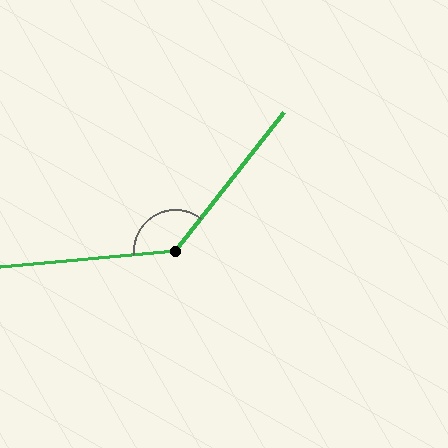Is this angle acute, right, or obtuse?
It is obtuse.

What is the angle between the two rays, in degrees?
Approximately 134 degrees.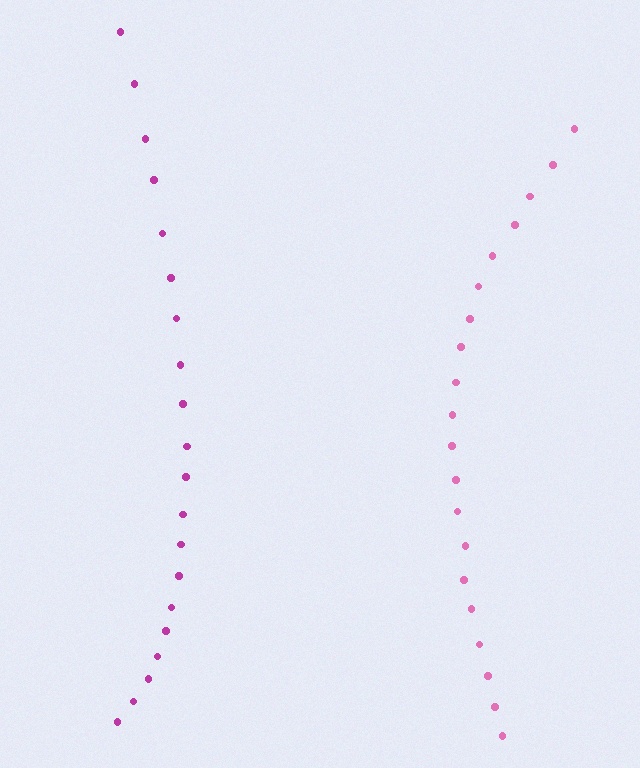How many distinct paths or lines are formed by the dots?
There are 2 distinct paths.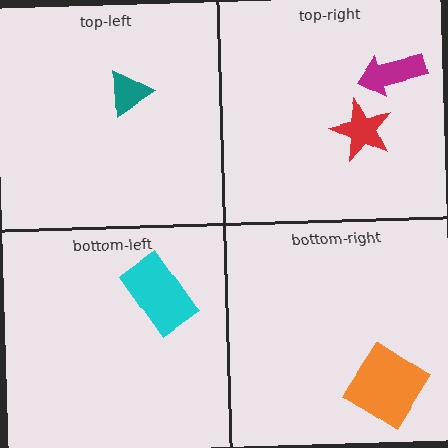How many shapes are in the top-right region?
2.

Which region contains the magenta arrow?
The top-right region.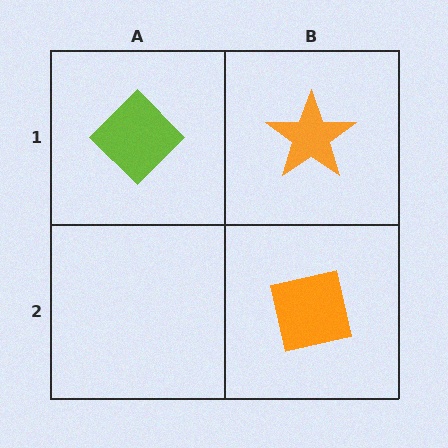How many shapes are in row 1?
2 shapes.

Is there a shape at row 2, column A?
No, that cell is empty.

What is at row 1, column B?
An orange star.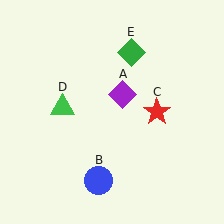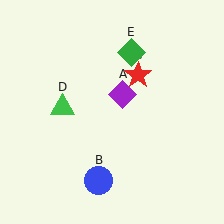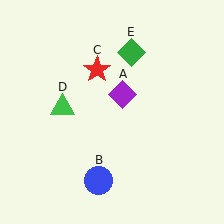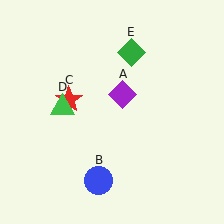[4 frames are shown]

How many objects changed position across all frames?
1 object changed position: red star (object C).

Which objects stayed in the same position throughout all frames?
Purple diamond (object A) and blue circle (object B) and green triangle (object D) and green diamond (object E) remained stationary.